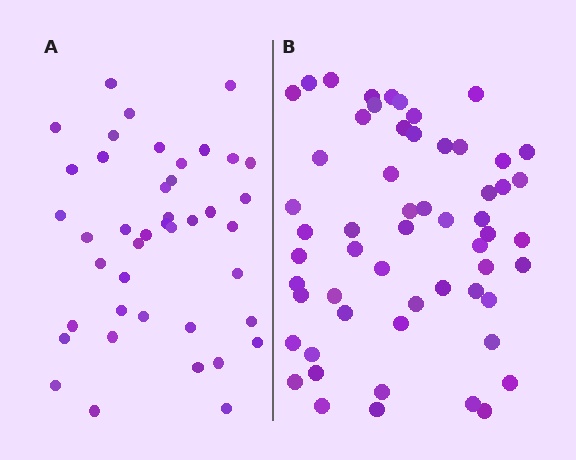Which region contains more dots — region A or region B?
Region B (the right region) has more dots.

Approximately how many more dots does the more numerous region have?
Region B has approximately 15 more dots than region A.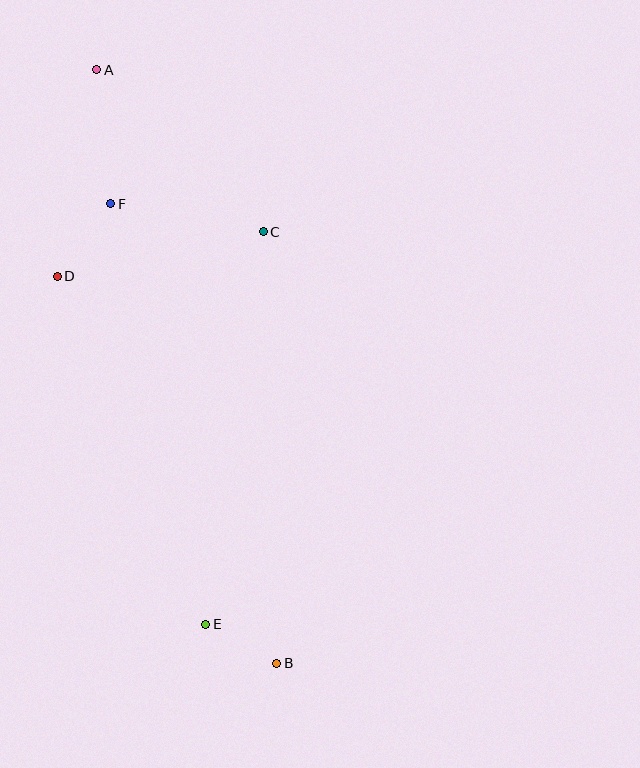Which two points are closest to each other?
Points B and E are closest to each other.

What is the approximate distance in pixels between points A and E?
The distance between A and E is approximately 565 pixels.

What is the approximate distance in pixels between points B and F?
The distance between B and F is approximately 488 pixels.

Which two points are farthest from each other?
Points A and B are farthest from each other.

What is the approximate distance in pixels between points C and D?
The distance between C and D is approximately 211 pixels.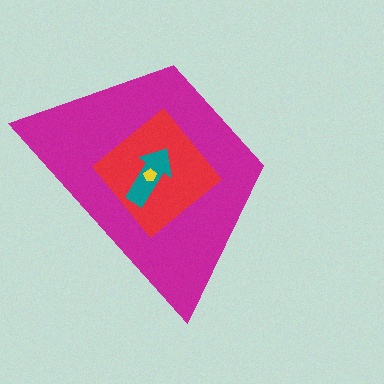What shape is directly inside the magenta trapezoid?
The red diamond.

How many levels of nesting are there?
4.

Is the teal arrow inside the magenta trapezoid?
Yes.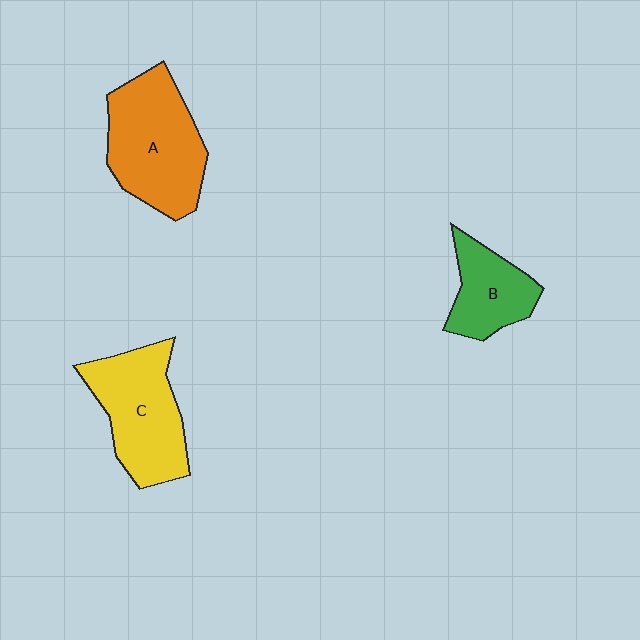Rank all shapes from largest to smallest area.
From largest to smallest: A (orange), C (yellow), B (green).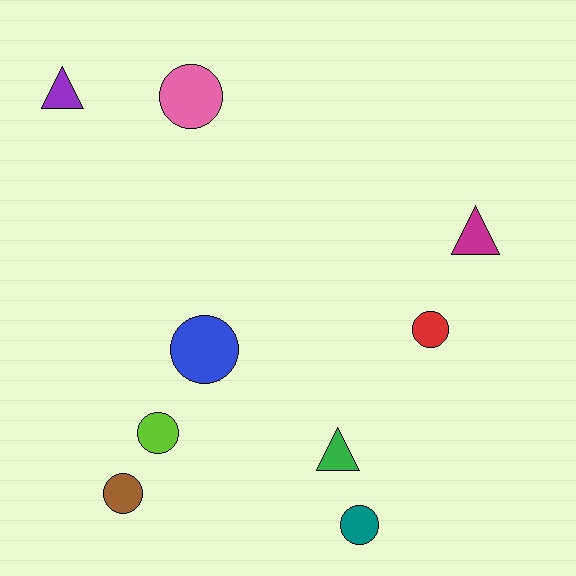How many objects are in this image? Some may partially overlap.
There are 9 objects.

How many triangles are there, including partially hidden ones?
There are 3 triangles.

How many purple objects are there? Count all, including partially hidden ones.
There is 1 purple object.